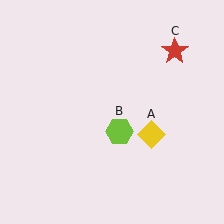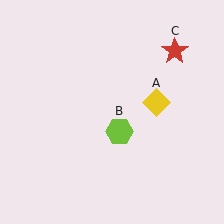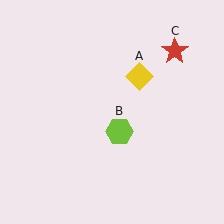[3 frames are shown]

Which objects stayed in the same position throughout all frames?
Lime hexagon (object B) and red star (object C) remained stationary.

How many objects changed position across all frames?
1 object changed position: yellow diamond (object A).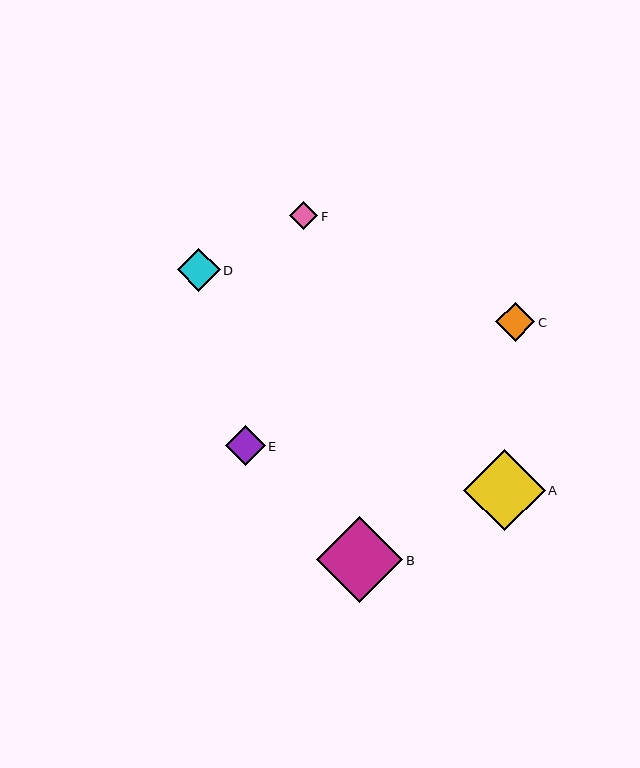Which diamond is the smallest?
Diamond F is the smallest with a size of approximately 28 pixels.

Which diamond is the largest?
Diamond B is the largest with a size of approximately 86 pixels.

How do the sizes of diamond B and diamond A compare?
Diamond B and diamond A are approximately the same size.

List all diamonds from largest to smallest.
From largest to smallest: B, A, D, E, C, F.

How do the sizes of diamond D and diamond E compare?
Diamond D and diamond E are approximately the same size.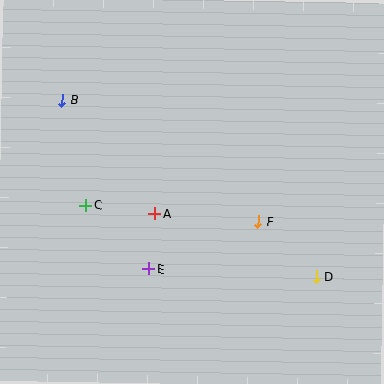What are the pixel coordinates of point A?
Point A is at (155, 214).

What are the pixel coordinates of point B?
Point B is at (62, 100).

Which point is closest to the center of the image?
Point A at (155, 214) is closest to the center.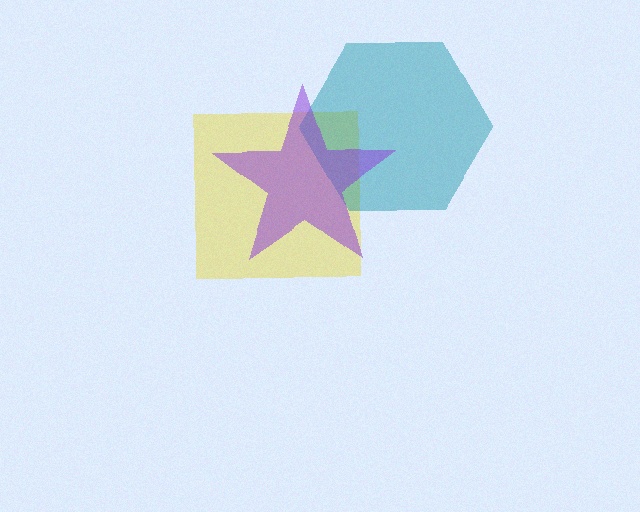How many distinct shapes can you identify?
There are 3 distinct shapes: a yellow square, a teal hexagon, a purple star.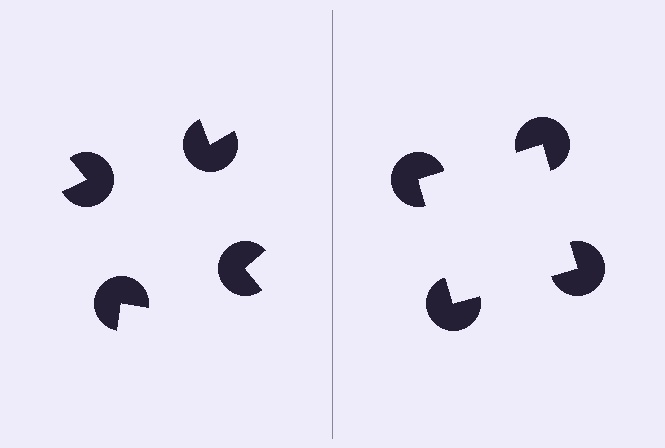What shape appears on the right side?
An illusory square.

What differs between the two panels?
The pac-man discs are positioned identically on both sides; only the wedge orientations differ. On the right they align to a square; on the left they are misaligned.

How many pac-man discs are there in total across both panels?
8 — 4 on each side.